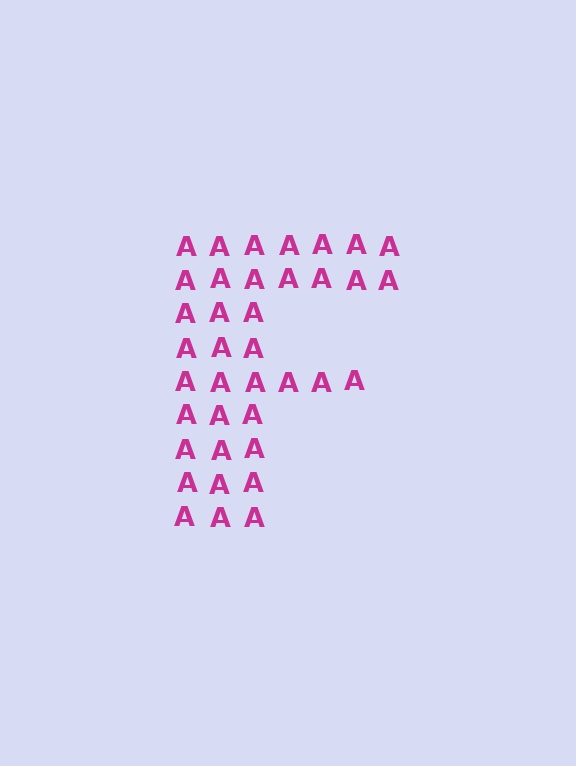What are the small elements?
The small elements are letter A's.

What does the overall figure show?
The overall figure shows the letter F.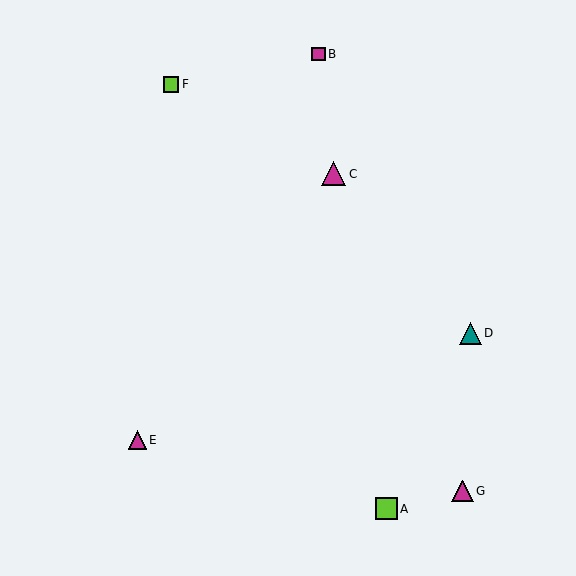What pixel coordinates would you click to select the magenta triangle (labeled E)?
Click at (137, 440) to select the magenta triangle E.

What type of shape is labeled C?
Shape C is a magenta triangle.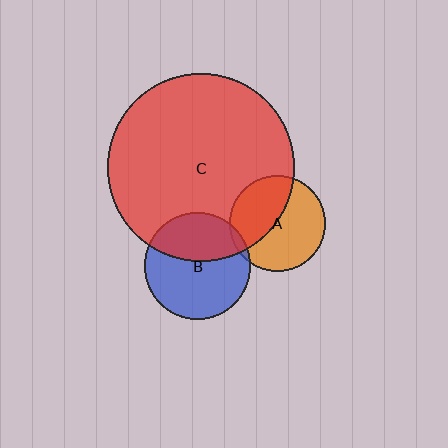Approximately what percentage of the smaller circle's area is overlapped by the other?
Approximately 5%.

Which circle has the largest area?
Circle C (red).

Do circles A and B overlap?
Yes.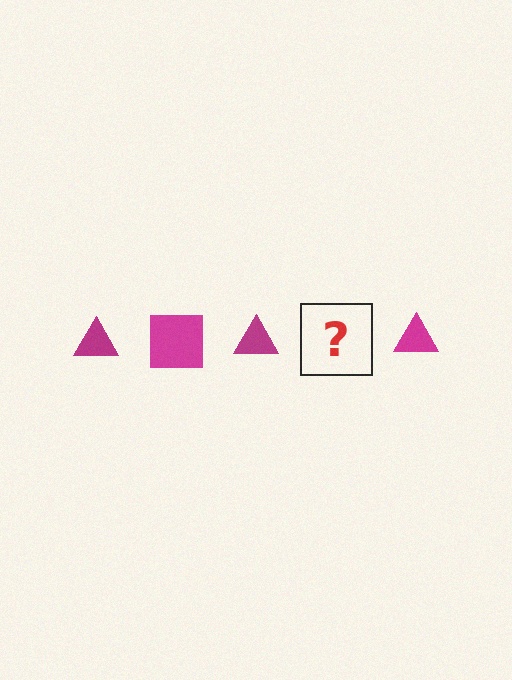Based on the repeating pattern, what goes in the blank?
The blank should be a magenta square.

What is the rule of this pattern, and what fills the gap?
The rule is that the pattern cycles through triangle, square shapes in magenta. The gap should be filled with a magenta square.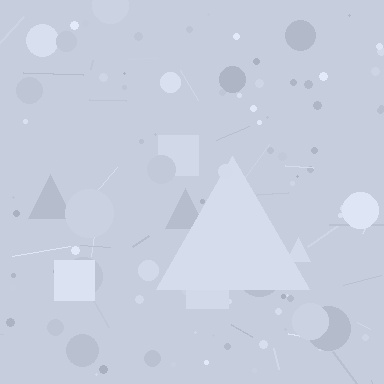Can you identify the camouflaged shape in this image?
The camouflaged shape is a triangle.